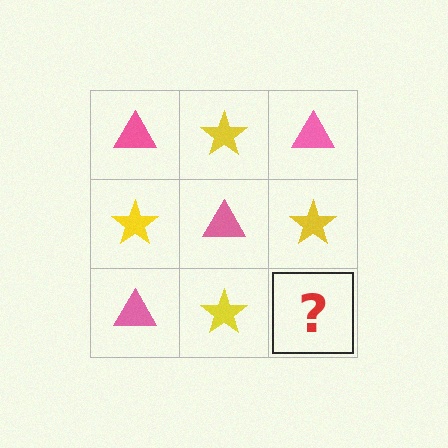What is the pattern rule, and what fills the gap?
The rule is that it alternates pink triangle and yellow star in a checkerboard pattern. The gap should be filled with a pink triangle.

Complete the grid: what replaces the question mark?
The question mark should be replaced with a pink triangle.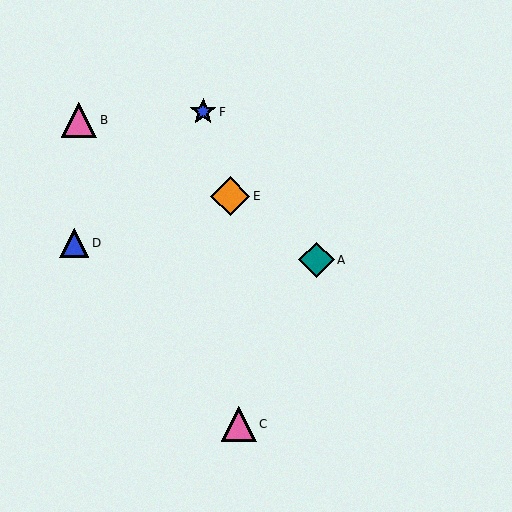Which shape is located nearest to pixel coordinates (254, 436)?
The pink triangle (labeled C) at (239, 424) is nearest to that location.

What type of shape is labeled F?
Shape F is a blue star.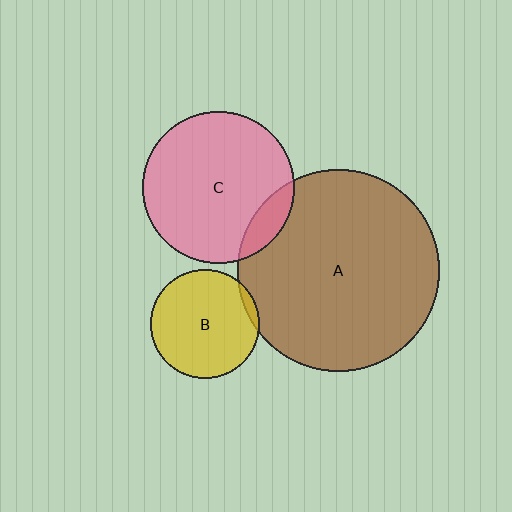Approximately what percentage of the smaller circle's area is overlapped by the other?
Approximately 5%.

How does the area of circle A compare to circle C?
Approximately 1.7 times.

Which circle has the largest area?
Circle A (brown).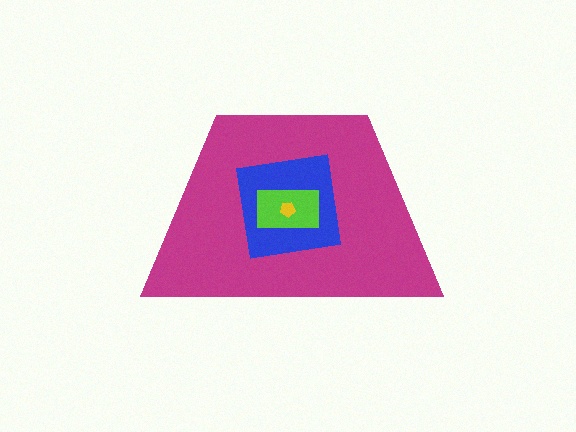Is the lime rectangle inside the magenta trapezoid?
Yes.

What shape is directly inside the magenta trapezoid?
The blue square.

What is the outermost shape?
The magenta trapezoid.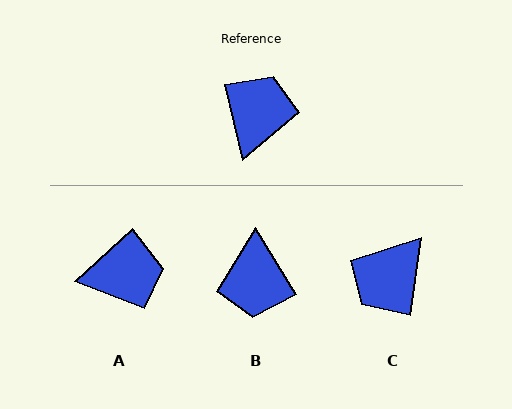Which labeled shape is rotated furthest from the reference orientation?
B, about 162 degrees away.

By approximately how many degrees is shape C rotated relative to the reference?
Approximately 158 degrees counter-clockwise.